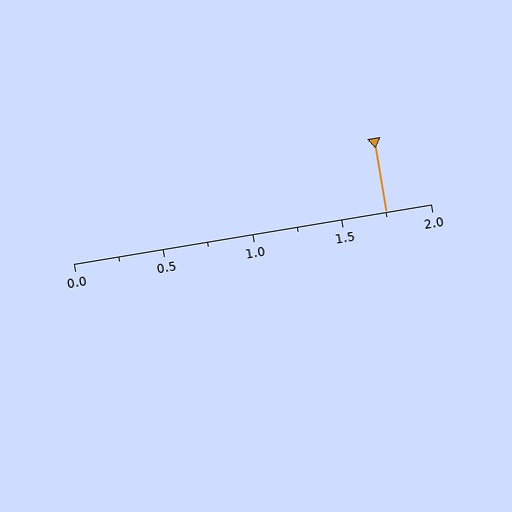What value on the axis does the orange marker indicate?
The marker indicates approximately 1.75.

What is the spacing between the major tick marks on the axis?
The major ticks are spaced 0.5 apart.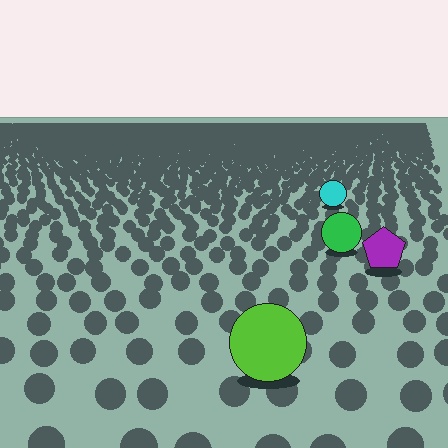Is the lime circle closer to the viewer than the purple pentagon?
Yes. The lime circle is closer — you can tell from the texture gradient: the ground texture is coarser near it.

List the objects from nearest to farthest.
From nearest to farthest: the lime circle, the purple pentagon, the green circle, the cyan circle.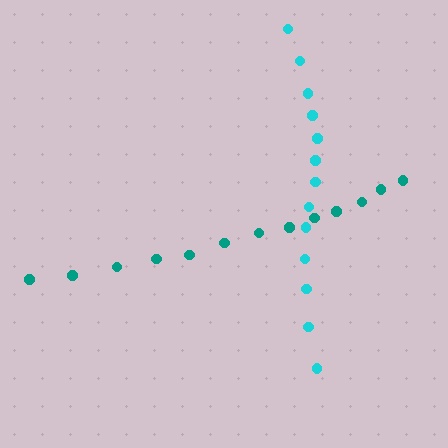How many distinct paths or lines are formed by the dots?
There are 2 distinct paths.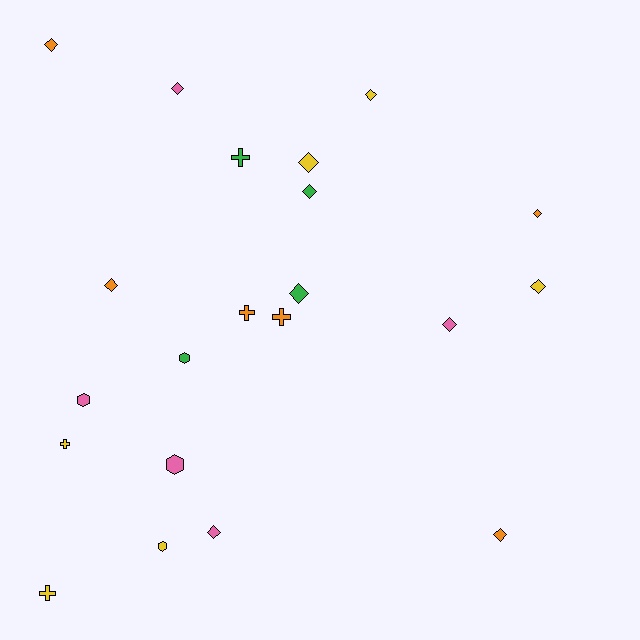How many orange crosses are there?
There are 2 orange crosses.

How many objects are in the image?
There are 21 objects.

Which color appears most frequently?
Yellow, with 6 objects.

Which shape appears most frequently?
Diamond, with 12 objects.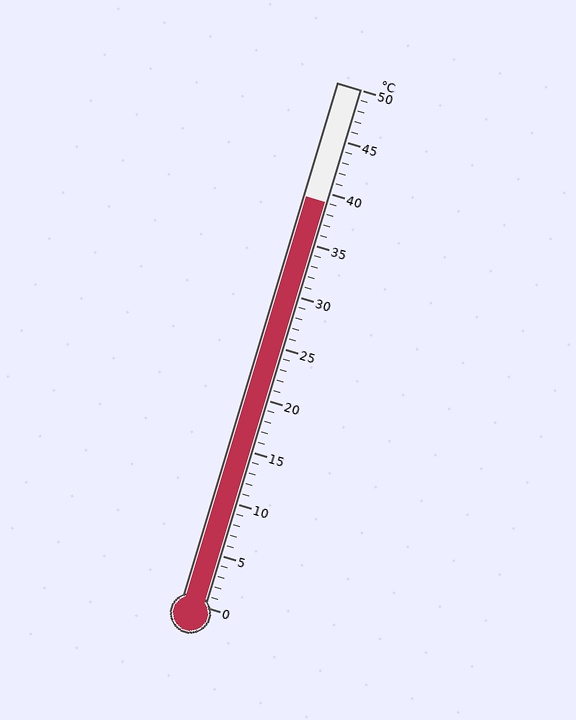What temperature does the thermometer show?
The thermometer shows approximately 39°C.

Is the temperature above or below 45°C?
The temperature is below 45°C.